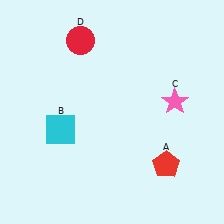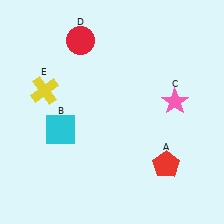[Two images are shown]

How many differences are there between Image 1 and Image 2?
There is 1 difference between the two images.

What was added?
A yellow cross (E) was added in Image 2.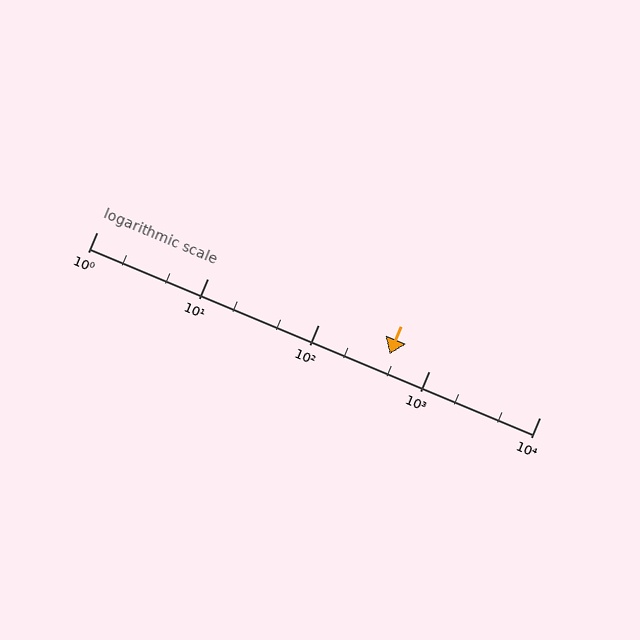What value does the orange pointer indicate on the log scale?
The pointer indicates approximately 440.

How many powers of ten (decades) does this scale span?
The scale spans 4 decades, from 1 to 10000.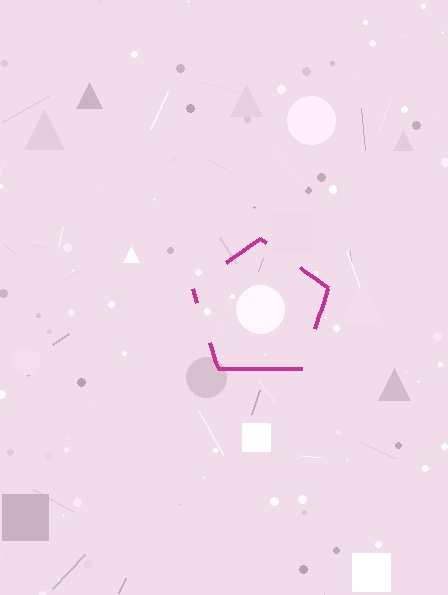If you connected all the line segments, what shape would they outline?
They would outline a pentagon.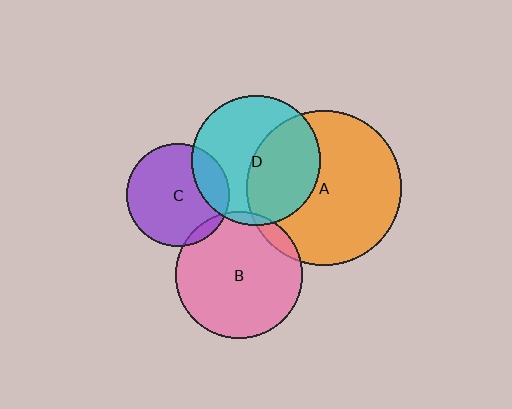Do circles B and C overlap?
Yes.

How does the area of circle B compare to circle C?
Approximately 1.5 times.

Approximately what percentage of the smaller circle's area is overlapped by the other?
Approximately 5%.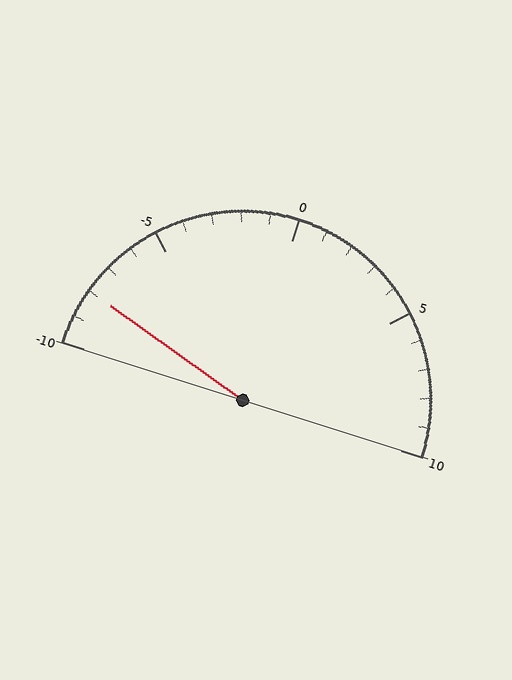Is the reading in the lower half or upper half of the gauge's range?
The reading is in the lower half of the range (-10 to 10).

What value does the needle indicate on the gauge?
The needle indicates approximately -8.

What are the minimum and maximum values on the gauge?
The gauge ranges from -10 to 10.